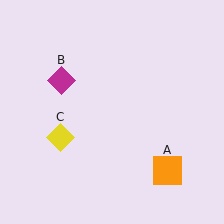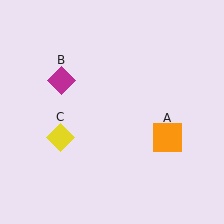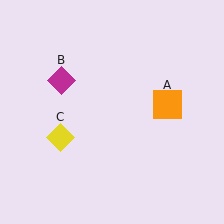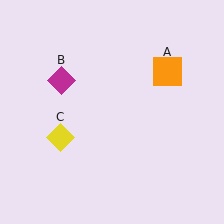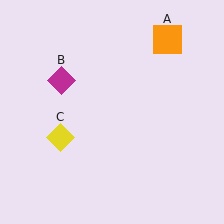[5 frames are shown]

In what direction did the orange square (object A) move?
The orange square (object A) moved up.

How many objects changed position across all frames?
1 object changed position: orange square (object A).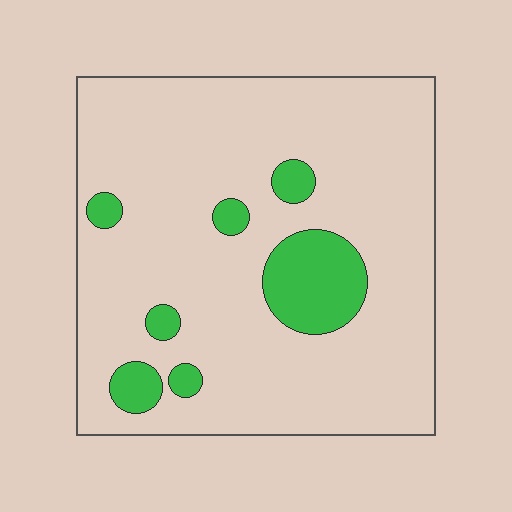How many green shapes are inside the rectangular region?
7.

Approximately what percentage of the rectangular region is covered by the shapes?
Approximately 15%.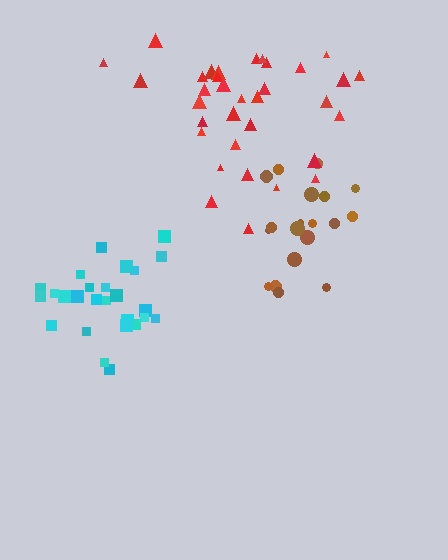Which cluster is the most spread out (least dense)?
Red.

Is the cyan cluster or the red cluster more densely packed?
Cyan.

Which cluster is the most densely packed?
Cyan.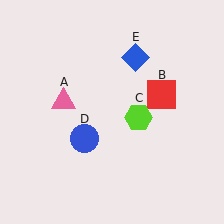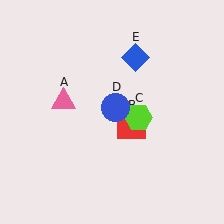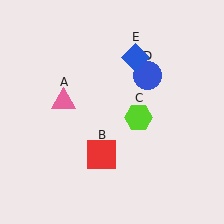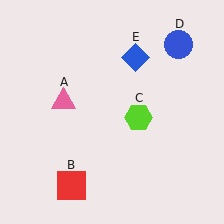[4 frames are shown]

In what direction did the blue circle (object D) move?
The blue circle (object D) moved up and to the right.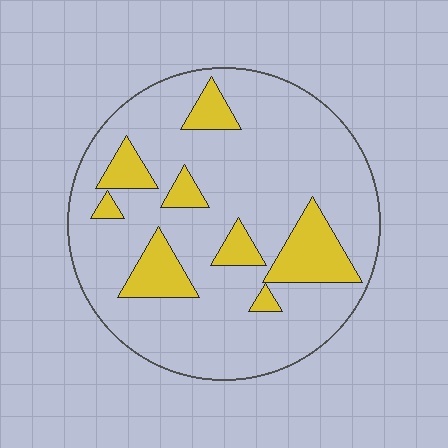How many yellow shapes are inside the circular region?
8.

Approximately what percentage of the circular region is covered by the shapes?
Approximately 20%.